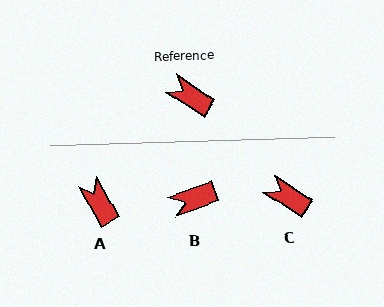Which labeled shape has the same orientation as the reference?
C.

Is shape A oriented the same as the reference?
No, it is off by about 27 degrees.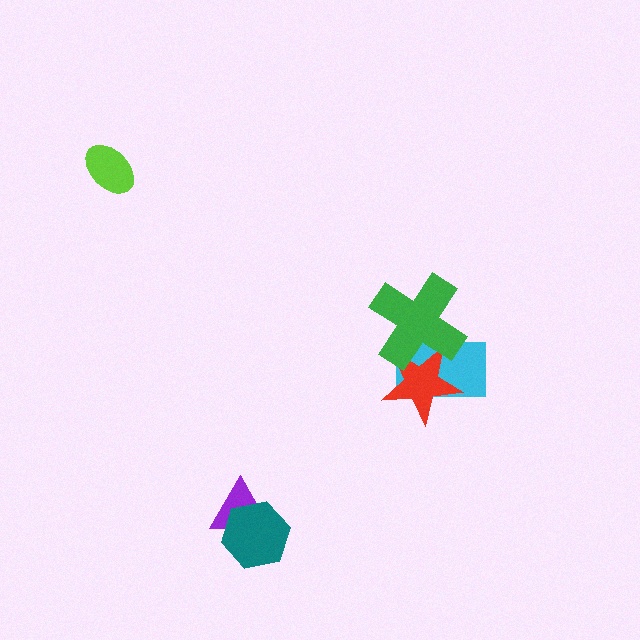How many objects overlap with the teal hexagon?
1 object overlaps with the teal hexagon.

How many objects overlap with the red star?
2 objects overlap with the red star.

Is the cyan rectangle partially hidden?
Yes, it is partially covered by another shape.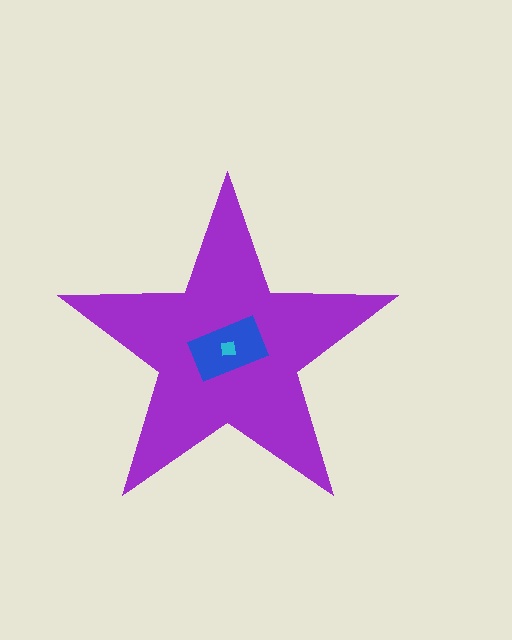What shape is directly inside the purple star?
The blue rectangle.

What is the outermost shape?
The purple star.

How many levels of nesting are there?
3.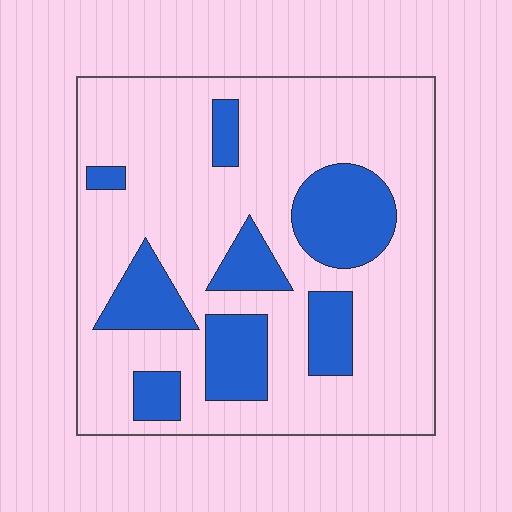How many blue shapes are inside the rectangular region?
8.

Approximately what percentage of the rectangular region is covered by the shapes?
Approximately 25%.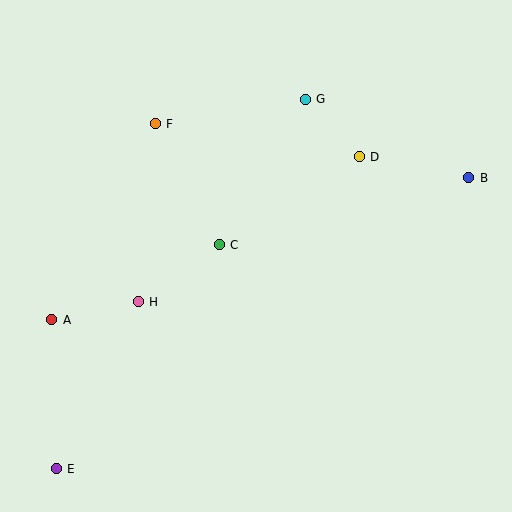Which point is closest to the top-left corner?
Point F is closest to the top-left corner.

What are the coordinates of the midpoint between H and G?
The midpoint between H and G is at (222, 200).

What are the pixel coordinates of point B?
Point B is at (469, 178).